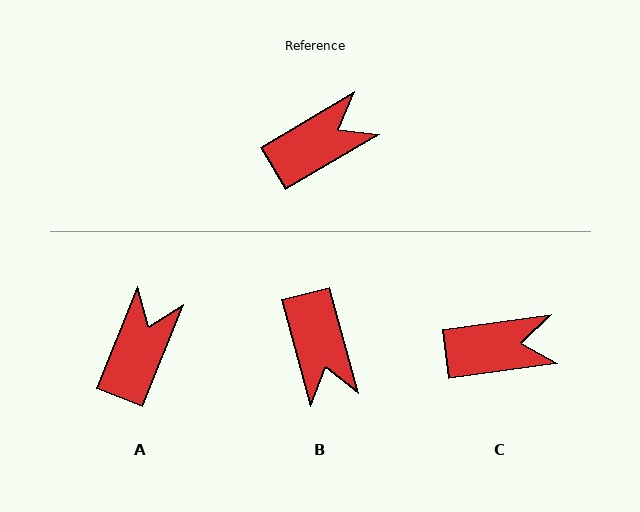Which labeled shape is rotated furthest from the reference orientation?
B, about 106 degrees away.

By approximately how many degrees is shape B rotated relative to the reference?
Approximately 106 degrees clockwise.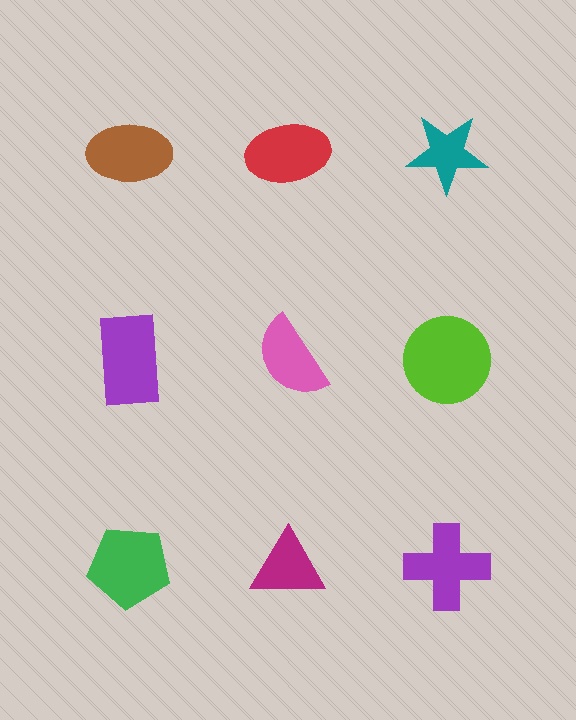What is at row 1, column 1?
A brown ellipse.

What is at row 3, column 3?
A purple cross.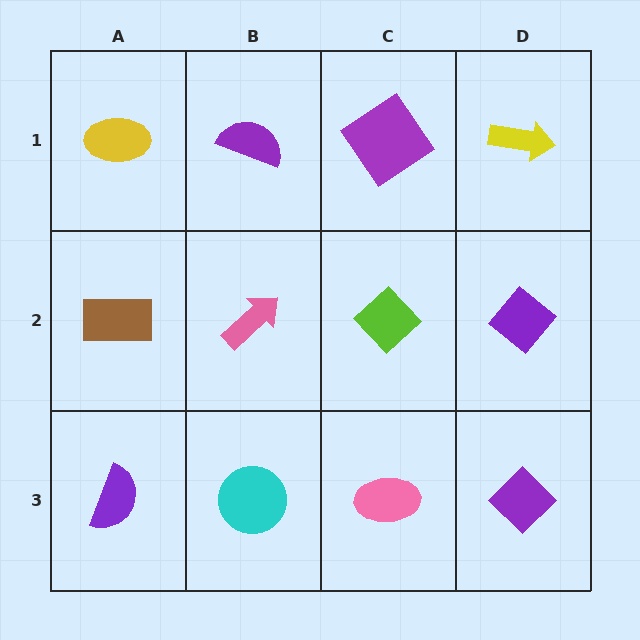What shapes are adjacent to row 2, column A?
A yellow ellipse (row 1, column A), a purple semicircle (row 3, column A), a pink arrow (row 2, column B).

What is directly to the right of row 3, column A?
A cyan circle.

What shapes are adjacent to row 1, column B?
A pink arrow (row 2, column B), a yellow ellipse (row 1, column A), a purple diamond (row 1, column C).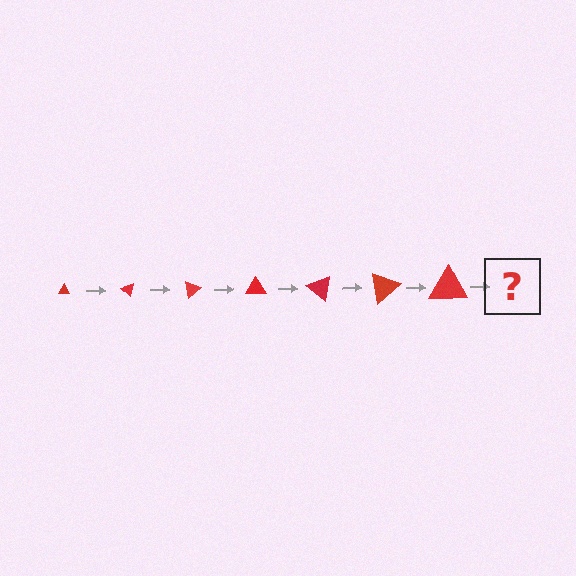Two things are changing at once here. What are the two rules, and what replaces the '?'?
The two rules are that the triangle grows larger each step and it rotates 40 degrees each step. The '?' should be a triangle, larger than the previous one and rotated 280 degrees from the start.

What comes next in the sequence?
The next element should be a triangle, larger than the previous one and rotated 280 degrees from the start.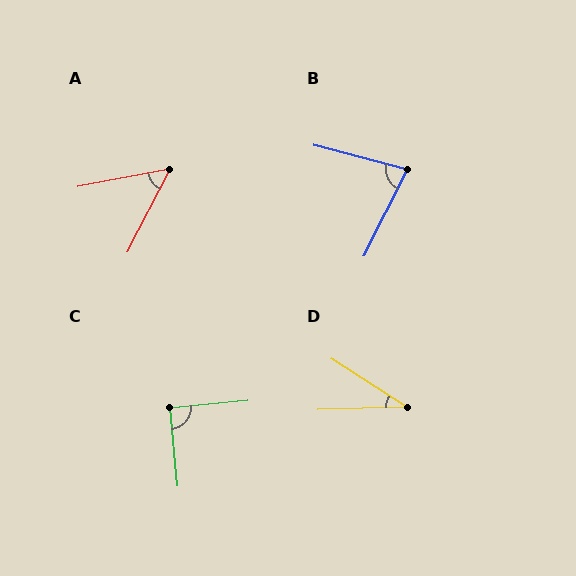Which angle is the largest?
C, at approximately 90 degrees.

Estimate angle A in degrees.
Approximately 52 degrees.